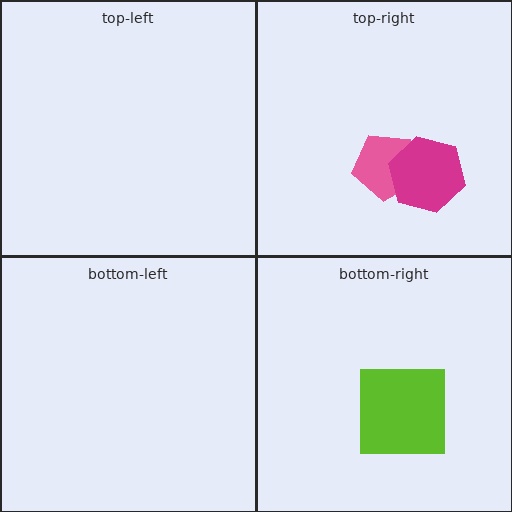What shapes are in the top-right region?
The pink pentagon, the magenta hexagon.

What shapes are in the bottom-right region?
The lime square.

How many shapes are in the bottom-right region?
1.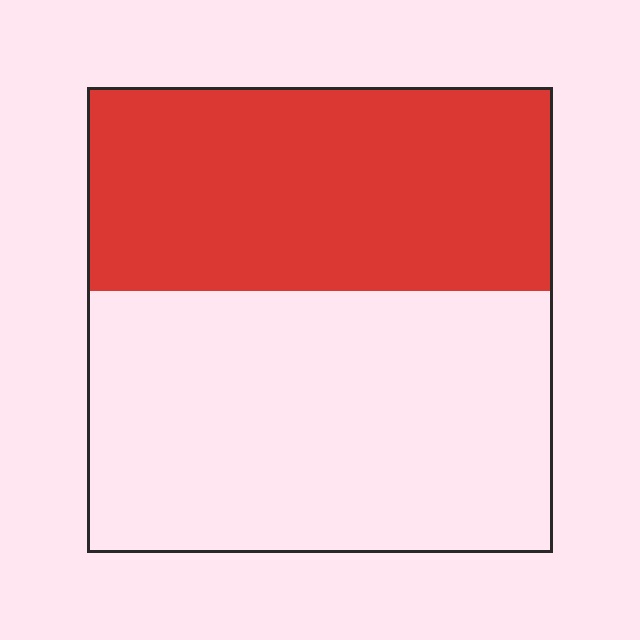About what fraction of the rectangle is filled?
About two fifths (2/5).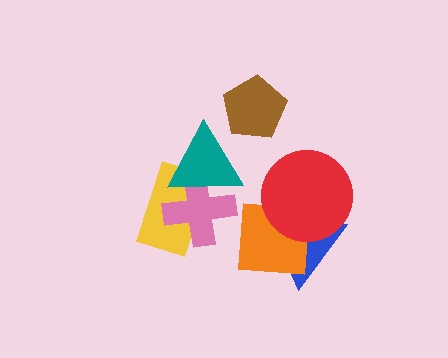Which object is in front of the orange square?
The red circle is in front of the orange square.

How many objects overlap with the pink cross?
2 objects overlap with the pink cross.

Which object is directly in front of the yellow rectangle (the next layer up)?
The pink cross is directly in front of the yellow rectangle.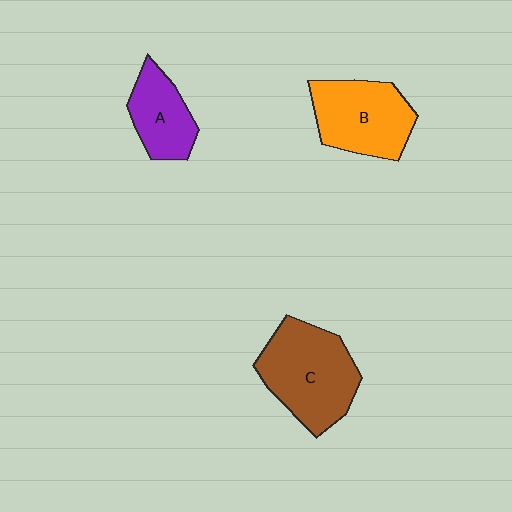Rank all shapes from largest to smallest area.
From largest to smallest: C (brown), B (orange), A (purple).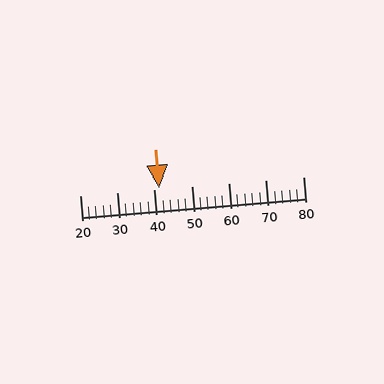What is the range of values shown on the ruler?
The ruler shows values from 20 to 80.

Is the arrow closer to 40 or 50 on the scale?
The arrow is closer to 40.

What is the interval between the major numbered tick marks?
The major tick marks are spaced 10 units apart.